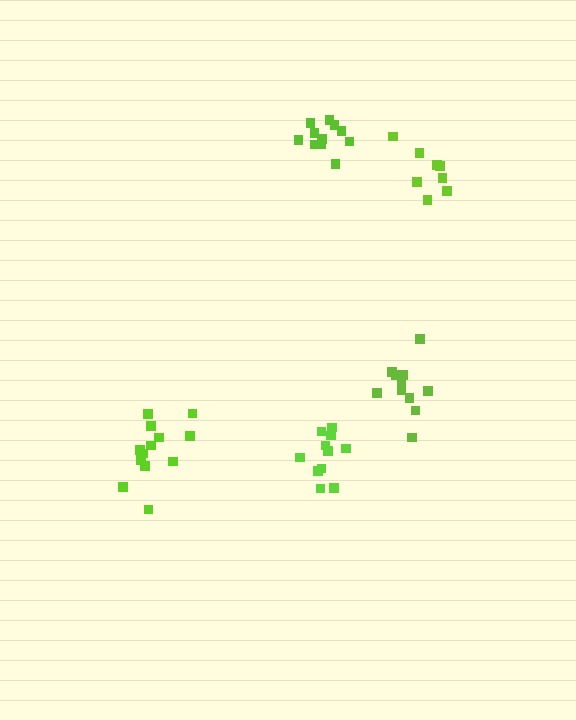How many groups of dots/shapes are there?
There are 5 groups.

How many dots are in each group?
Group 1: 11 dots, Group 2: 11 dots, Group 3: 8 dots, Group 4: 11 dots, Group 5: 13 dots (54 total).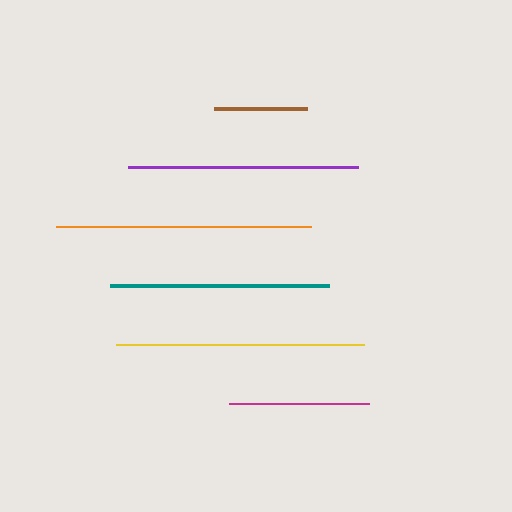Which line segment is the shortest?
The brown line is the shortest at approximately 92 pixels.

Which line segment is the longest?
The orange line is the longest at approximately 255 pixels.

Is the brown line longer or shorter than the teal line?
The teal line is longer than the brown line.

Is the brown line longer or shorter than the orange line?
The orange line is longer than the brown line.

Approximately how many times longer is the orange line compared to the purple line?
The orange line is approximately 1.1 times the length of the purple line.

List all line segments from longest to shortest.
From longest to shortest: orange, yellow, purple, teal, magenta, brown.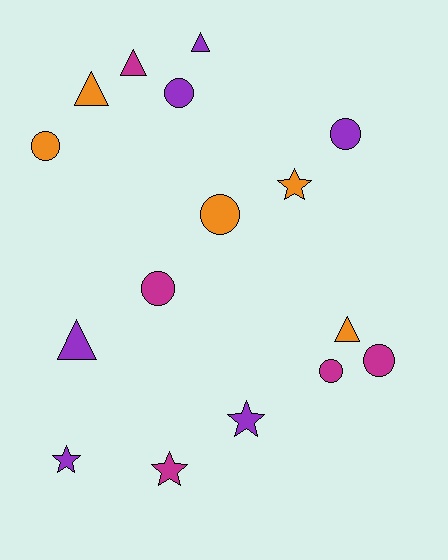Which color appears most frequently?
Purple, with 6 objects.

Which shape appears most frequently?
Circle, with 7 objects.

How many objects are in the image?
There are 16 objects.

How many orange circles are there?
There are 2 orange circles.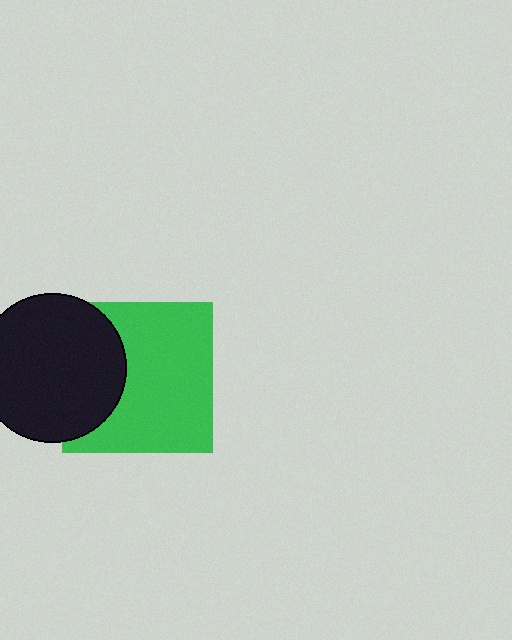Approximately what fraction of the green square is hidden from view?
Roughly 32% of the green square is hidden behind the black circle.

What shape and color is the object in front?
The object in front is a black circle.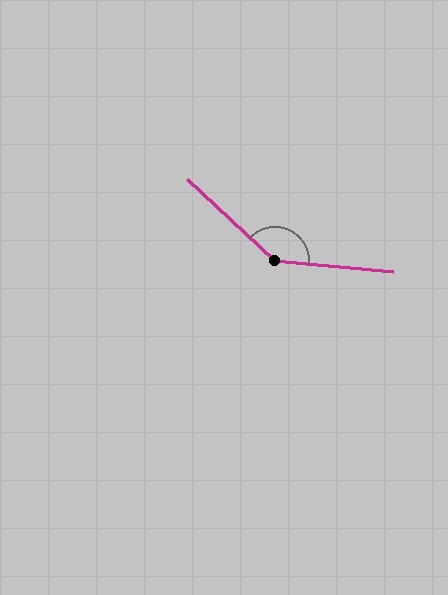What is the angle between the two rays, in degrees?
Approximately 142 degrees.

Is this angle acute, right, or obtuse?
It is obtuse.